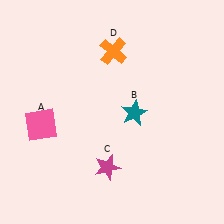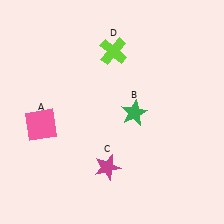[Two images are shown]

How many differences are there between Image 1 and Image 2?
There are 2 differences between the two images.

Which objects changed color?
B changed from teal to green. D changed from orange to lime.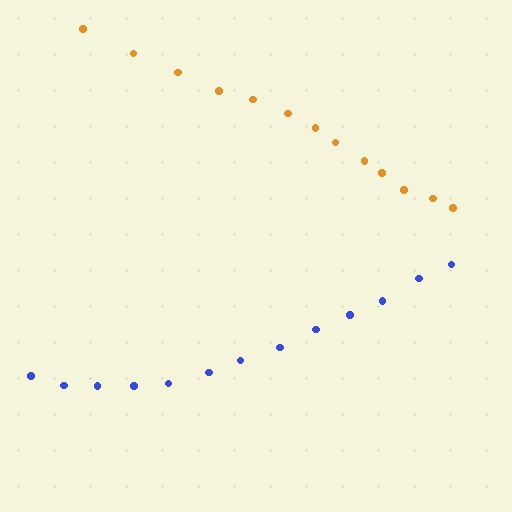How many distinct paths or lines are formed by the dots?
There are 2 distinct paths.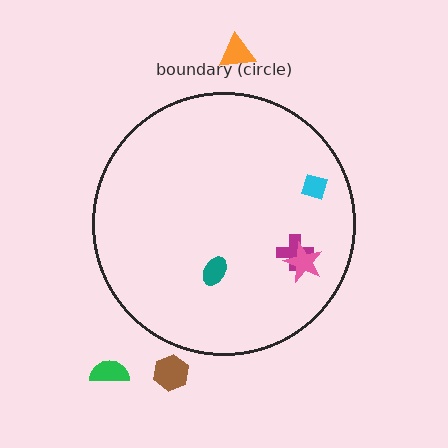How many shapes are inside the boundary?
4 inside, 3 outside.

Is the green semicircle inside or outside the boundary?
Outside.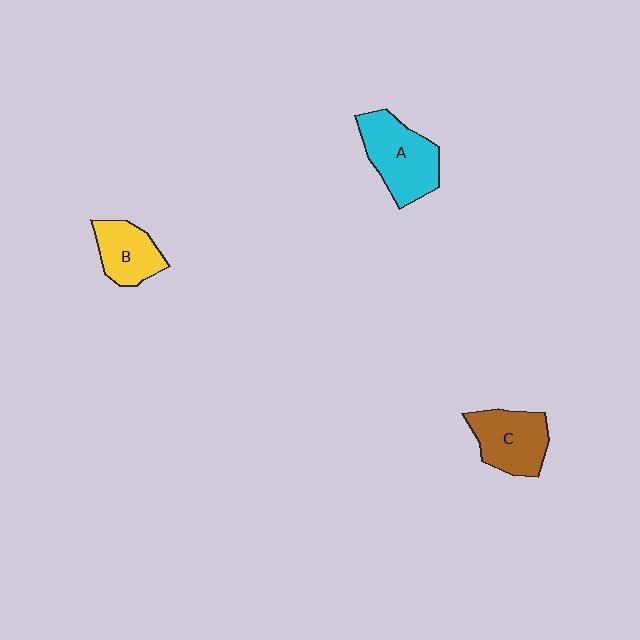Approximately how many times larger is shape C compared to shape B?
Approximately 1.2 times.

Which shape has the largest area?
Shape A (cyan).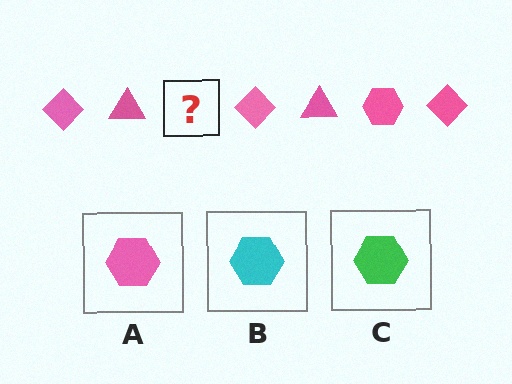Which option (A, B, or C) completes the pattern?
A.